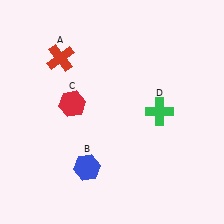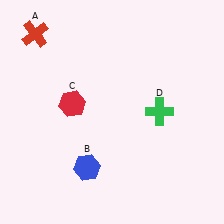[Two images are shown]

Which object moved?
The red cross (A) moved left.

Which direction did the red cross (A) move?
The red cross (A) moved left.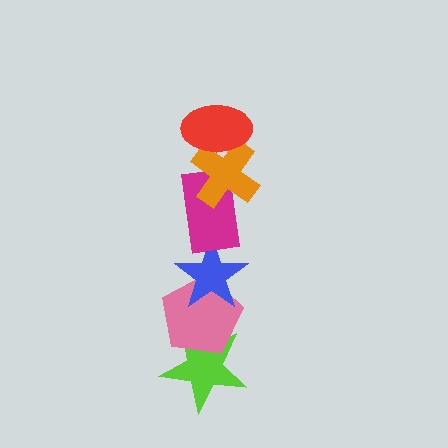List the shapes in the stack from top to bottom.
From top to bottom: the red ellipse, the orange cross, the magenta rectangle, the blue star, the pink pentagon, the lime star.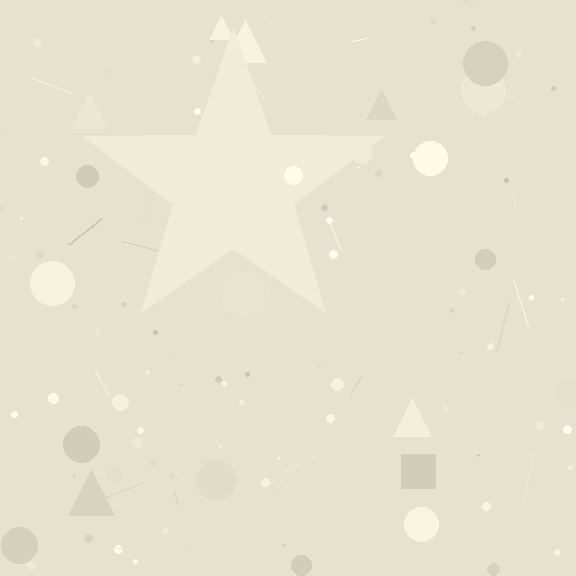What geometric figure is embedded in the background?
A star is embedded in the background.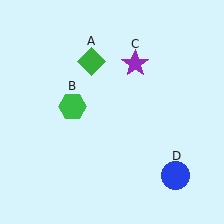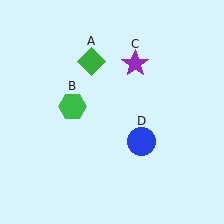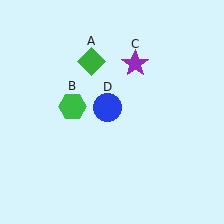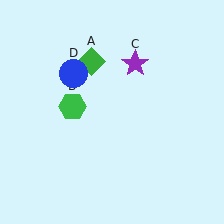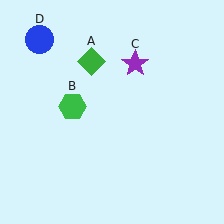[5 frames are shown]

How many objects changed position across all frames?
1 object changed position: blue circle (object D).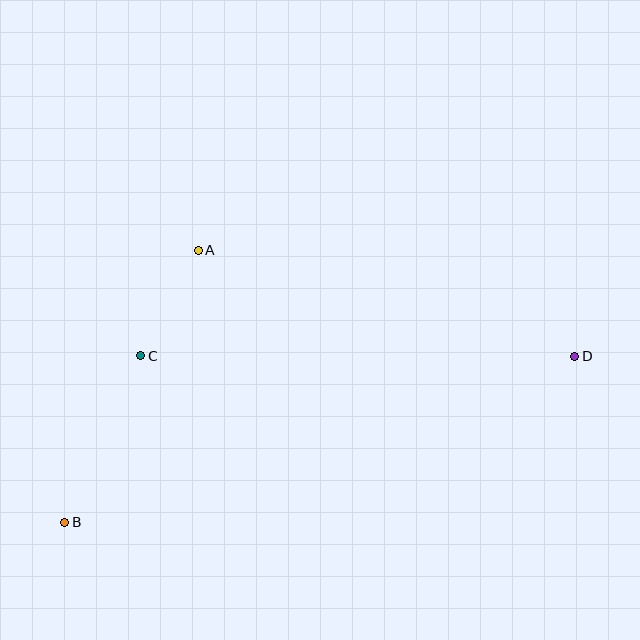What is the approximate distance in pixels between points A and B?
The distance between A and B is approximately 303 pixels.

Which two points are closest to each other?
Points A and C are closest to each other.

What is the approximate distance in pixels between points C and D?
The distance between C and D is approximately 434 pixels.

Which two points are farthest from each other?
Points B and D are farthest from each other.